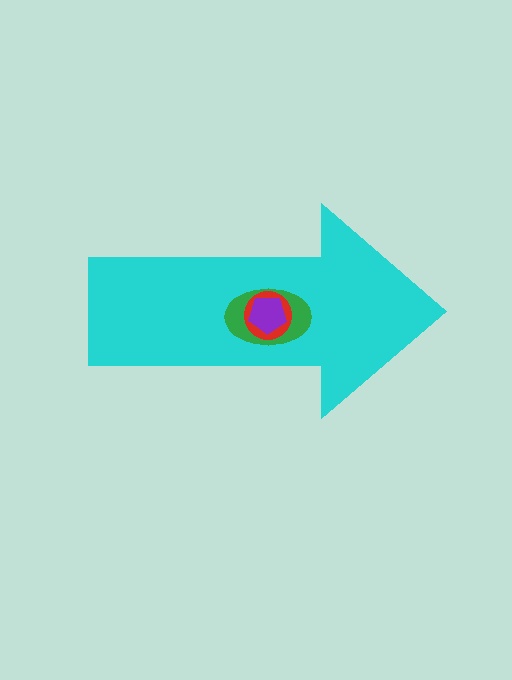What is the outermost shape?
The cyan arrow.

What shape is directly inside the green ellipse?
The red circle.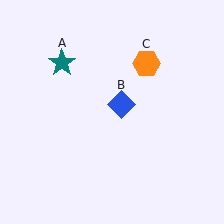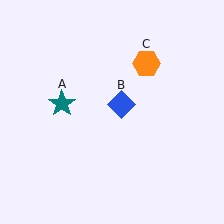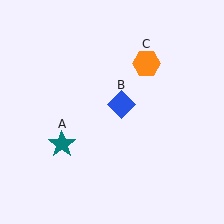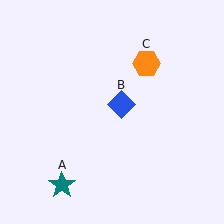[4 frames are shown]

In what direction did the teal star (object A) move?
The teal star (object A) moved down.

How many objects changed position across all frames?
1 object changed position: teal star (object A).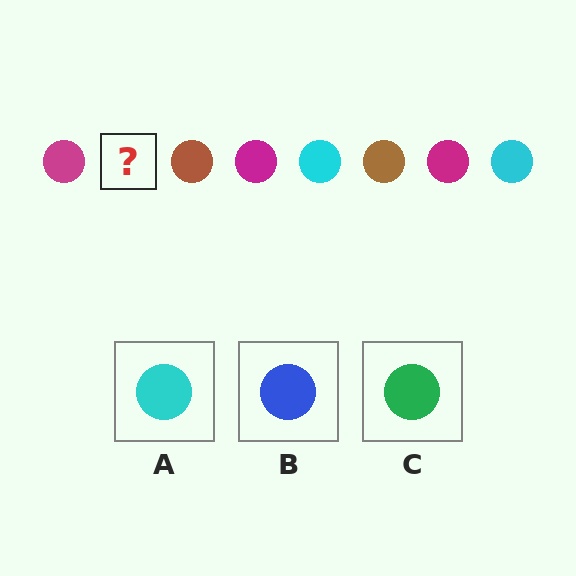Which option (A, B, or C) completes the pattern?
A.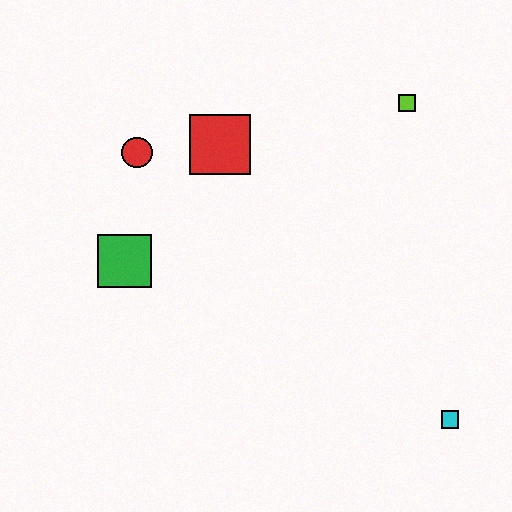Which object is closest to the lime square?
The red square is closest to the lime square.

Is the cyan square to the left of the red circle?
No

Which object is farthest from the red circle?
The cyan square is farthest from the red circle.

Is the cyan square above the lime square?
No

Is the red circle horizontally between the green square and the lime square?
Yes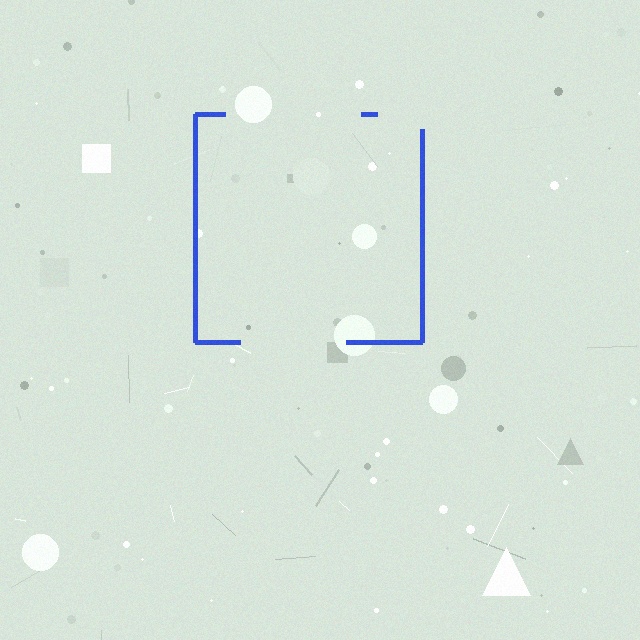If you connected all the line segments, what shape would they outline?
They would outline a square.